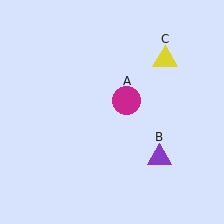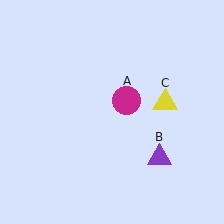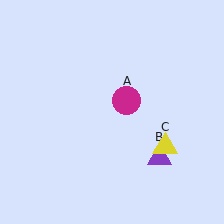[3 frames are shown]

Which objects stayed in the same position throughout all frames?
Magenta circle (object A) and purple triangle (object B) remained stationary.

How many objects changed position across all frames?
1 object changed position: yellow triangle (object C).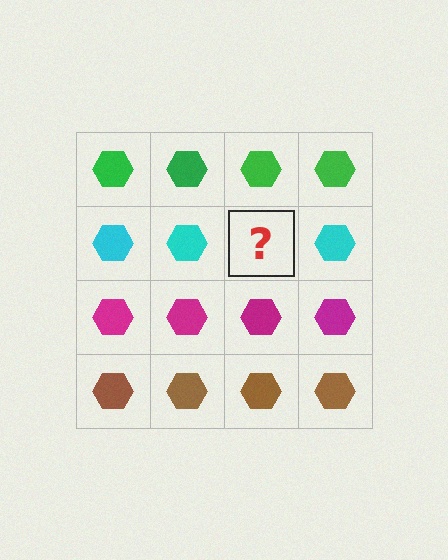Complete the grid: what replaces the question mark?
The question mark should be replaced with a cyan hexagon.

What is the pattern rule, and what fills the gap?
The rule is that each row has a consistent color. The gap should be filled with a cyan hexagon.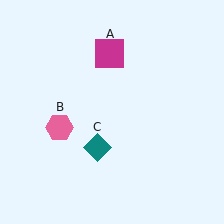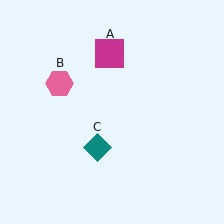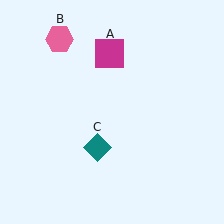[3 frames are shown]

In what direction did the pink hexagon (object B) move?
The pink hexagon (object B) moved up.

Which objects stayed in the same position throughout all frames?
Magenta square (object A) and teal diamond (object C) remained stationary.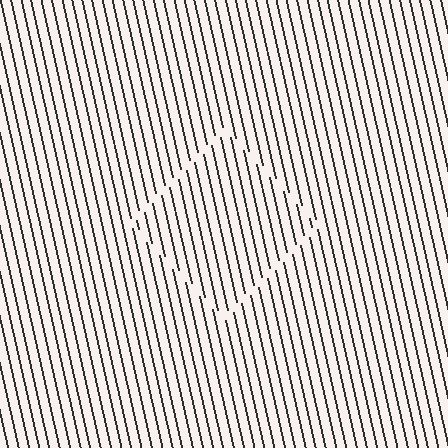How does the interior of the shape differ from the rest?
The interior of the shape contains the same grating, shifted by half a period — the contour is defined by the phase discontinuity where line-ends from the inner and outer gratings abut.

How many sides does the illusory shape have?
4 sides — the line-ends trace a square.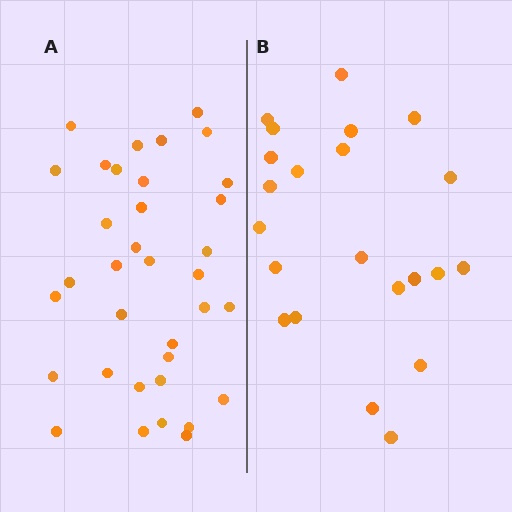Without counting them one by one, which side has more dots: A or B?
Region A (the left region) has more dots.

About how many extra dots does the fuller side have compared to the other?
Region A has approximately 15 more dots than region B.